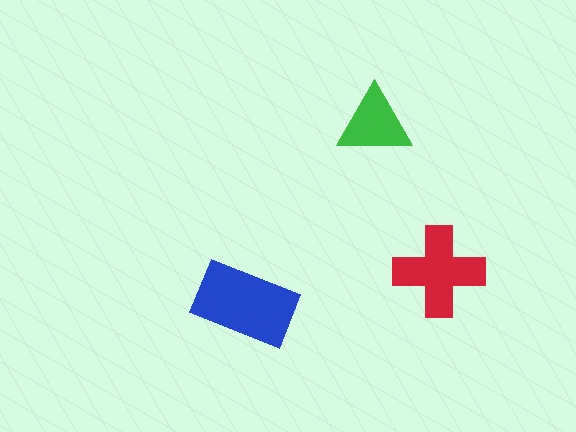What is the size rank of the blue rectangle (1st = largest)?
1st.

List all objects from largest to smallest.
The blue rectangle, the red cross, the green triangle.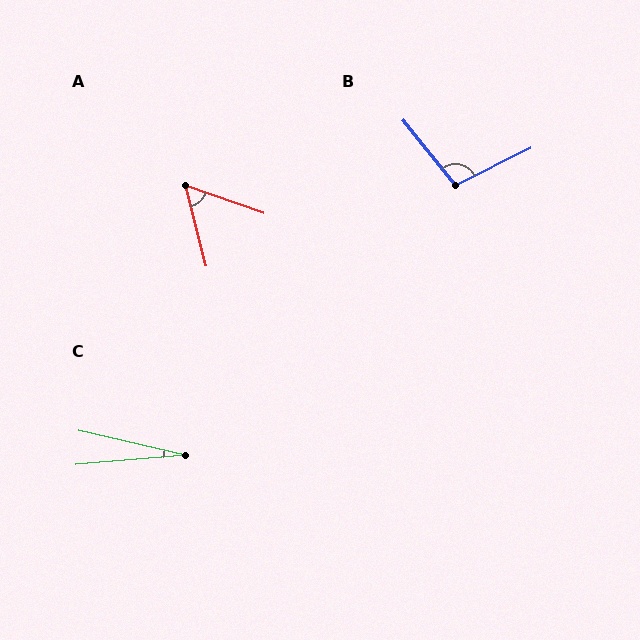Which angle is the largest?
B, at approximately 102 degrees.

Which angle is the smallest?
C, at approximately 18 degrees.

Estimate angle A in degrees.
Approximately 57 degrees.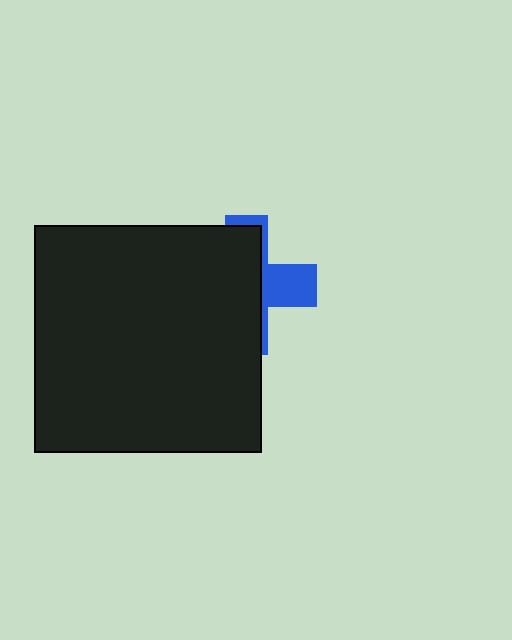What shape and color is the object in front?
The object in front is a black square.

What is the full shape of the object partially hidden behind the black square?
The partially hidden object is a blue cross.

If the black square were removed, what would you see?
You would see the complete blue cross.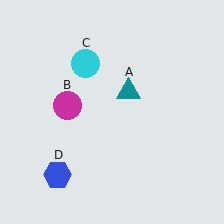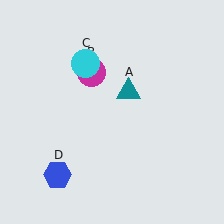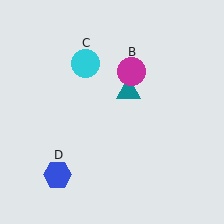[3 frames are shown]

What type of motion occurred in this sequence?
The magenta circle (object B) rotated clockwise around the center of the scene.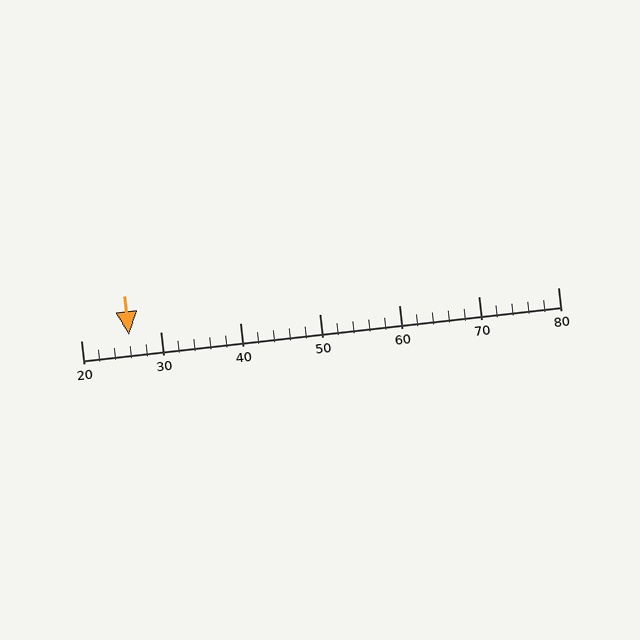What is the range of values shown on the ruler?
The ruler shows values from 20 to 80.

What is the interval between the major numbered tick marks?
The major tick marks are spaced 10 units apart.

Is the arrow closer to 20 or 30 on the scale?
The arrow is closer to 30.